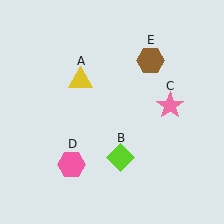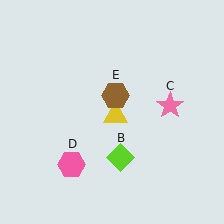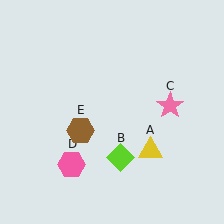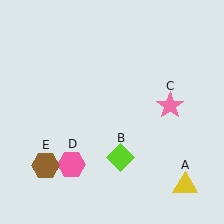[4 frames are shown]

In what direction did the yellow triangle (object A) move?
The yellow triangle (object A) moved down and to the right.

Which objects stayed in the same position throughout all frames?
Lime diamond (object B) and pink star (object C) and pink hexagon (object D) remained stationary.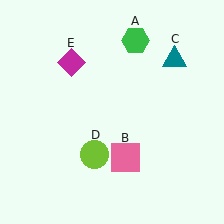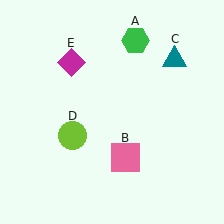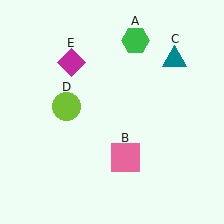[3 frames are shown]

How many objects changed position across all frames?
1 object changed position: lime circle (object D).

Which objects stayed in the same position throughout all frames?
Green hexagon (object A) and pink square (object B) and teal triangle (object C) and magenta diamond (object E) remained stationary.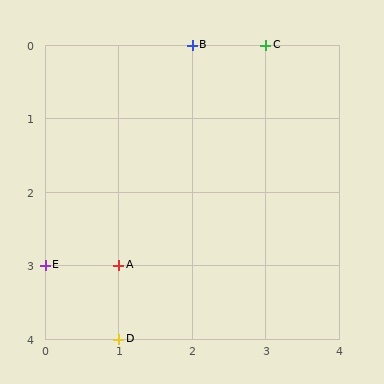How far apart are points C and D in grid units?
Points C and D are 2 columns and 4 rows apart (about 4.5 grid units diagonally).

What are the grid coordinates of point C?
Point C is at grid coordinates (3, 0).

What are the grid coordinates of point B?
Point B is at grid coordinates (2, 0).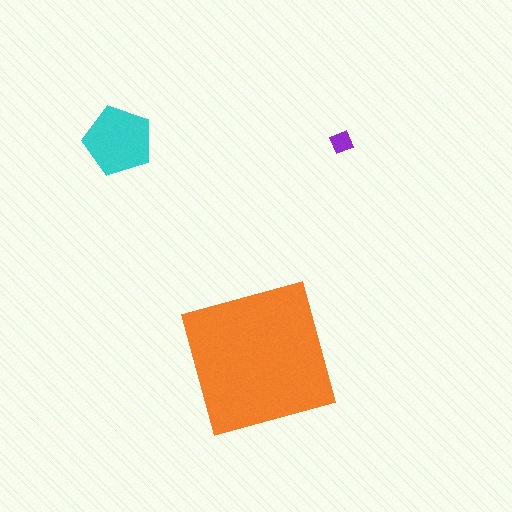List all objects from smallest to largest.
The purple diamond, the cyan pentagon, the orange square.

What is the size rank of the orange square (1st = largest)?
1st.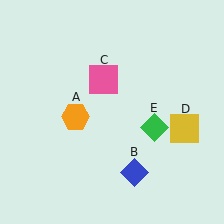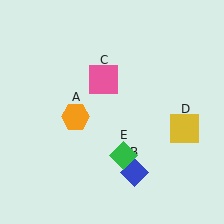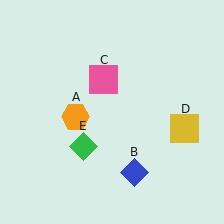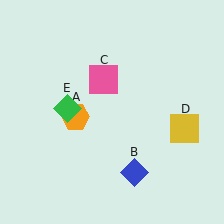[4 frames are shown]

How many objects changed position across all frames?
1 object changed position: green diamond (object E).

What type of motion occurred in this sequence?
The green diamond (object E) rotated clockwise around the center of the scene.